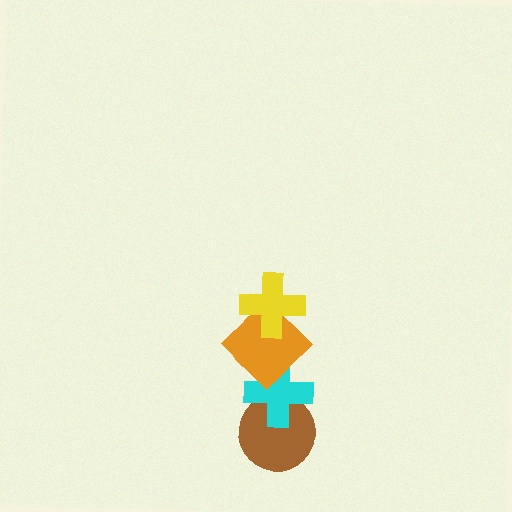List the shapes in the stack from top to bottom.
From top to bottom: the yellow cross, the orange diamond, the cyan cross, the brown circle.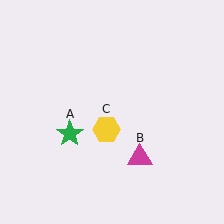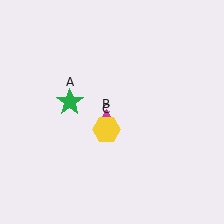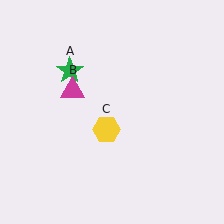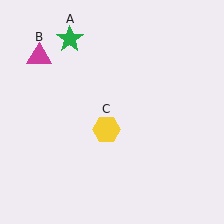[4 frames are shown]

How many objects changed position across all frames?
2 objects changed position: green star (object A), magenta triangle (object B).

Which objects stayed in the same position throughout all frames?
Yellow hexagon (object C) remained stationary.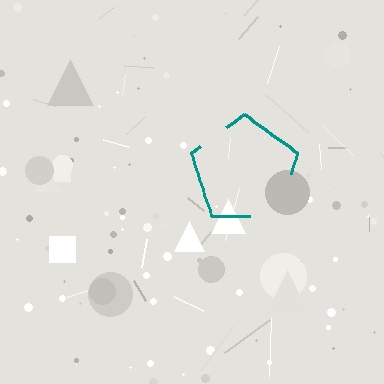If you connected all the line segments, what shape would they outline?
They would outline a pentagon.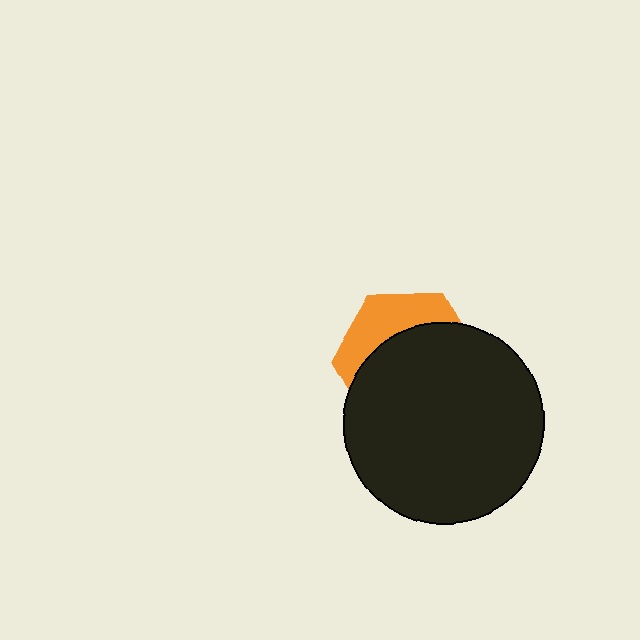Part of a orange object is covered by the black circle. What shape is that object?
It is a hexagon.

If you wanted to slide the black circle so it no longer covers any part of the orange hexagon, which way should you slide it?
Slide it down — that is the most direct way to separate the two shapes.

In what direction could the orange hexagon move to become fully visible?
The orange hexagon could move up. That would shift it out from behind the black circle entirely.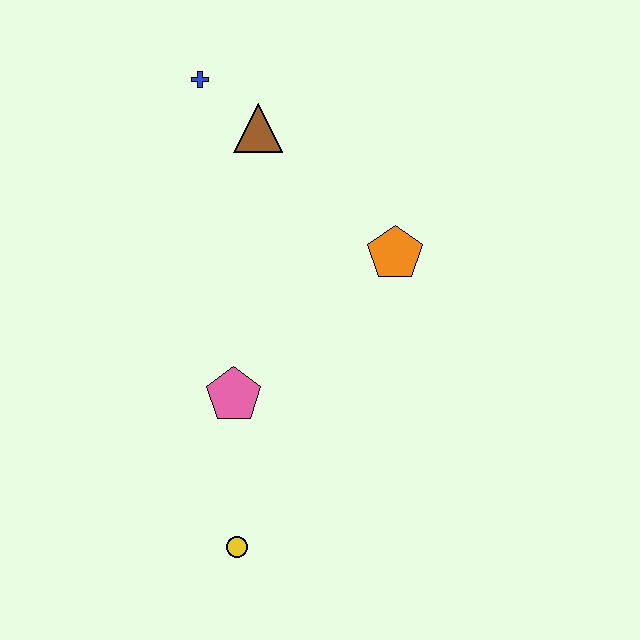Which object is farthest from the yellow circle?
The blue cross is farthest from the yellow circle.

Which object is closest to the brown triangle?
The blue cross is closest to the brown triangle.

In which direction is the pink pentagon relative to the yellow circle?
The pink pentagon is above the yellow circle.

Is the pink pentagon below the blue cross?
Yes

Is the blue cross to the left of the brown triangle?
Yes